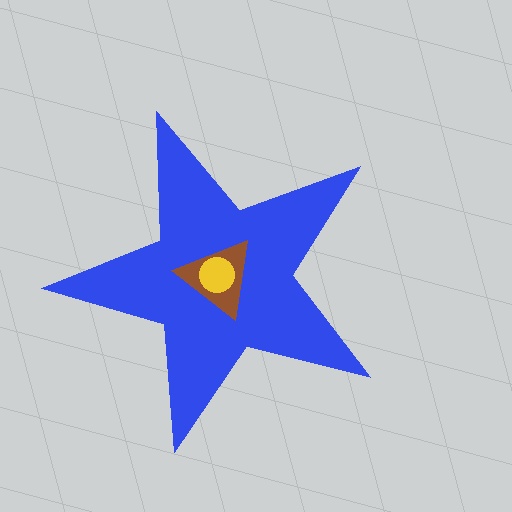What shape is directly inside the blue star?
The brown triangle.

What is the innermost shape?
The yellow circle.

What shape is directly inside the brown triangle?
The yellow circle.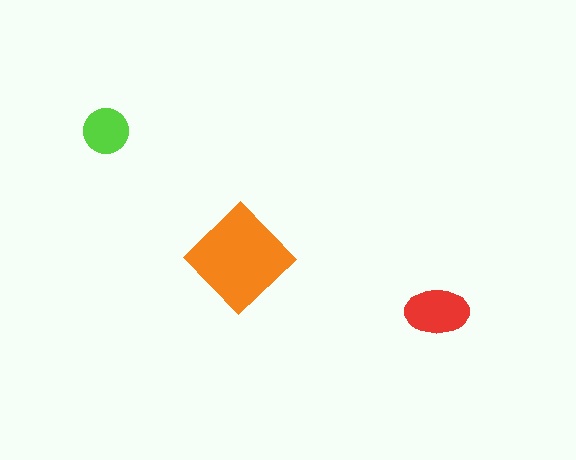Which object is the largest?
The orange diamond.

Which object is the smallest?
The lime circle.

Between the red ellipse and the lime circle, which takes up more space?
The red ellipse.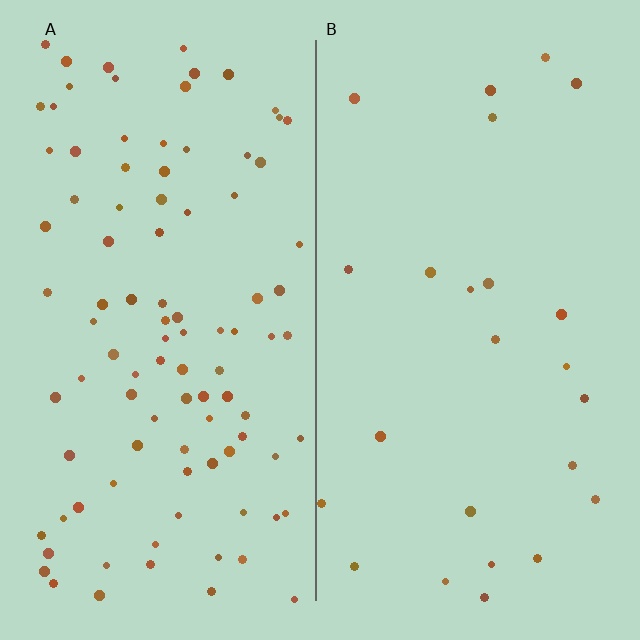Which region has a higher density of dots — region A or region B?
A (the left).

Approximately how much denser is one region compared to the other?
Approximately 4.0× — region A over region B.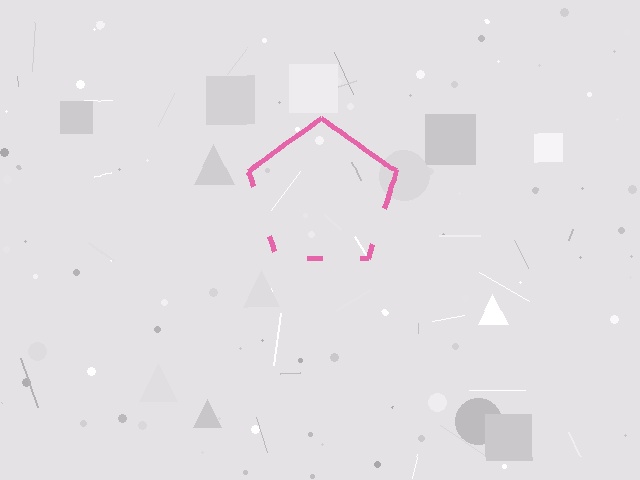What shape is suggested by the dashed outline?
The dashed outline suggests a pentagon.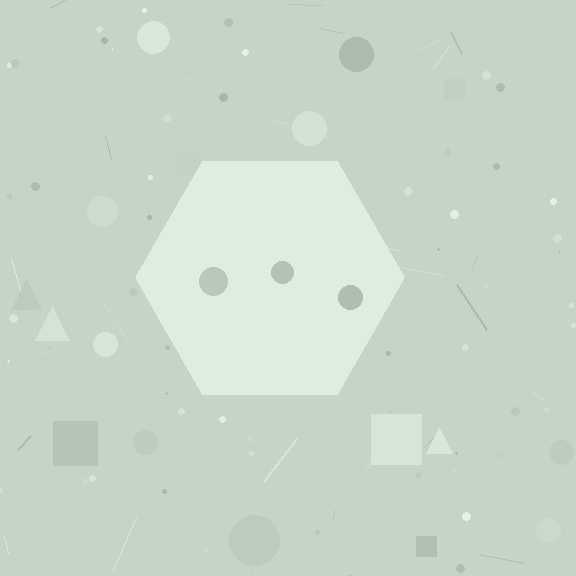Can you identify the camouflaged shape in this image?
The camouflaged shape is a hexagon.